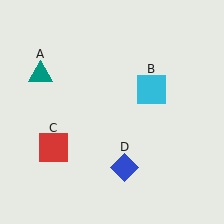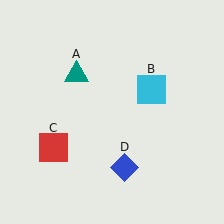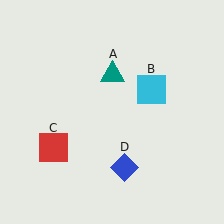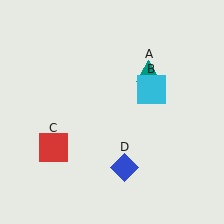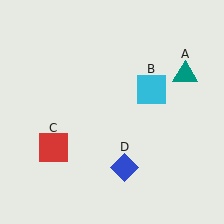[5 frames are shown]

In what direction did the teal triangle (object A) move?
The teal triangle (object A) moved right.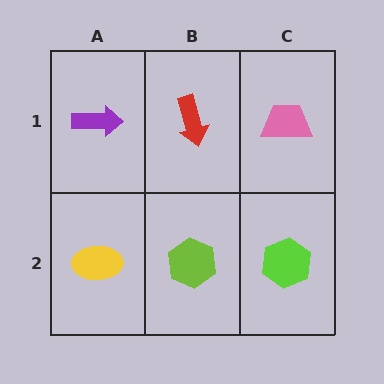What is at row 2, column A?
A yellow ellipse.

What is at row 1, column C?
A pink trapezoid.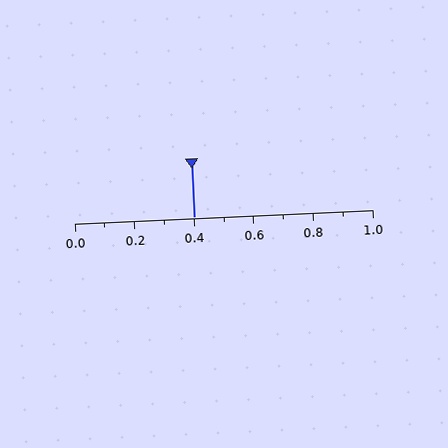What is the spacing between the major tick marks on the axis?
The major ticks are spaced 0.2 apart.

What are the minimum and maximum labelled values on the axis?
The axis runs from 0.0 to 1.0.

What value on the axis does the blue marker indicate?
The marker indicates approximately 0.4.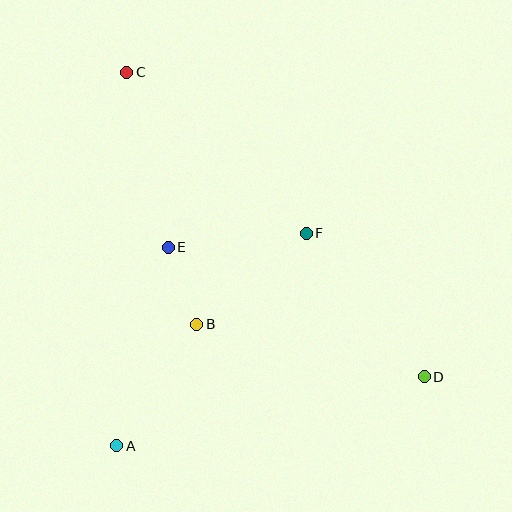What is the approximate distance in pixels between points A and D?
The distance between A and D is approximately 315 pixels.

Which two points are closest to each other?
Points B and E are closest to each other.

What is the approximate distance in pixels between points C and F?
The distance between C and F is approximately 241 pixels.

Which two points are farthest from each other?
Points C and D are farthest from each other.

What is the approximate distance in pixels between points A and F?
The distance between A and F is approximately 285 pixels.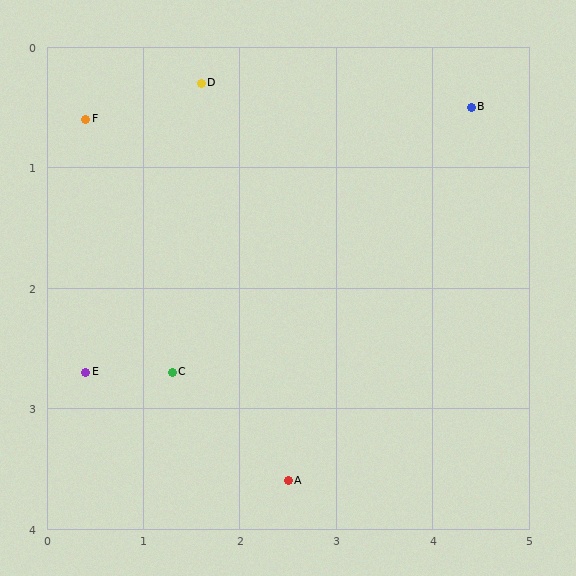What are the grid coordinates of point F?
Point F is at approximately (0.4, 0.6).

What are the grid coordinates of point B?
Point B is at approximately (4.4, 0.5).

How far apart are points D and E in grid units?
Points D and E are about 2.7 grid units apart.